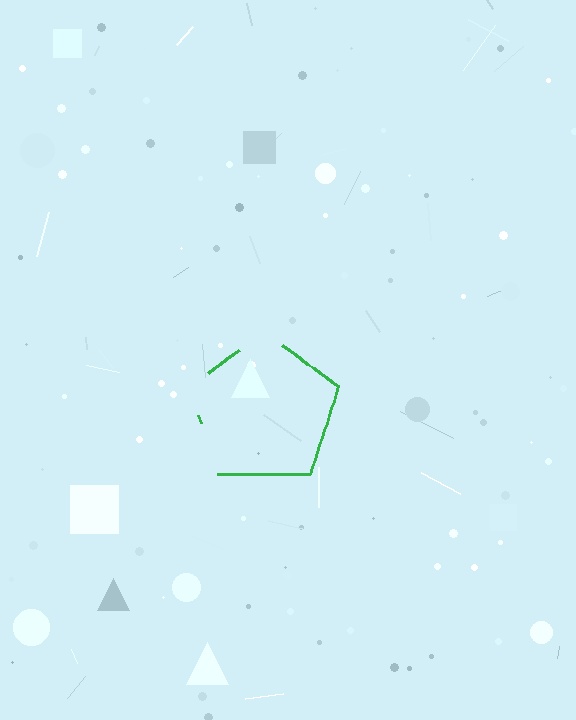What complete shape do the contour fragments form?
The contour fragments form a pentagon.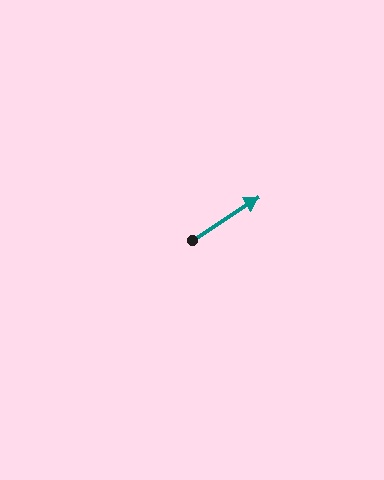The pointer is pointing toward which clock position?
Roughly 2 o'clock.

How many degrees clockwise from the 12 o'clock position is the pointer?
Approximately 57 degrees.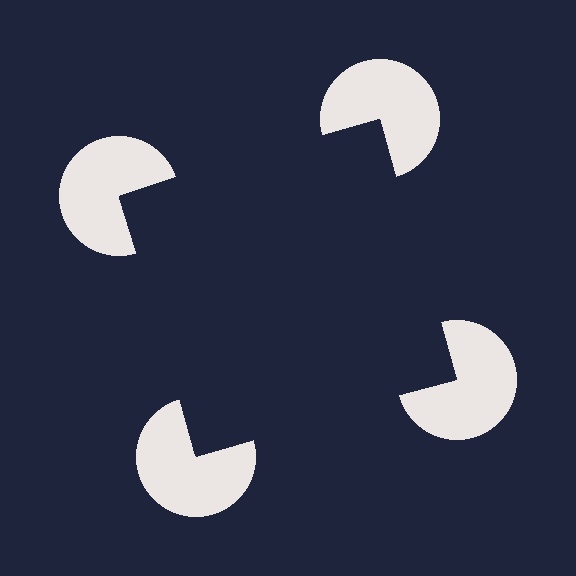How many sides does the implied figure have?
4 sides.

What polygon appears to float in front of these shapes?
An illusory square — its edges are inferred from the aligned wedge cuts in the pac-man discs, not physically drawn.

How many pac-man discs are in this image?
There are 4 — one at each vertex of the illusory square.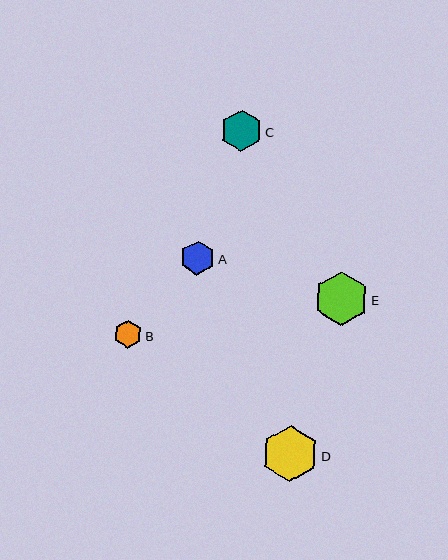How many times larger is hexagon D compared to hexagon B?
Hexagon D is approximately 2.0 times the size of hexagon B.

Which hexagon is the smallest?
Hexagon B is the smallest with a size of approximately 29 pixels.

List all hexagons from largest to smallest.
From largest to smallest: D, E, C, A, B.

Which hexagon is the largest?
Hexagon D is the largest with a size of approximately 56 pixels.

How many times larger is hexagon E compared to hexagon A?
Hexagon E is approximately 1.6 times the size of hexagon A.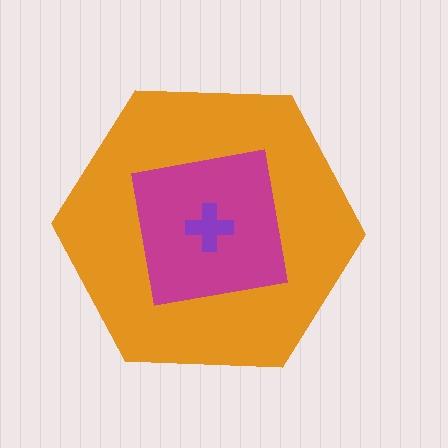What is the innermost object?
The purple cross.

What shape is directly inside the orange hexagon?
The magenta square.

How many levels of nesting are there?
3.